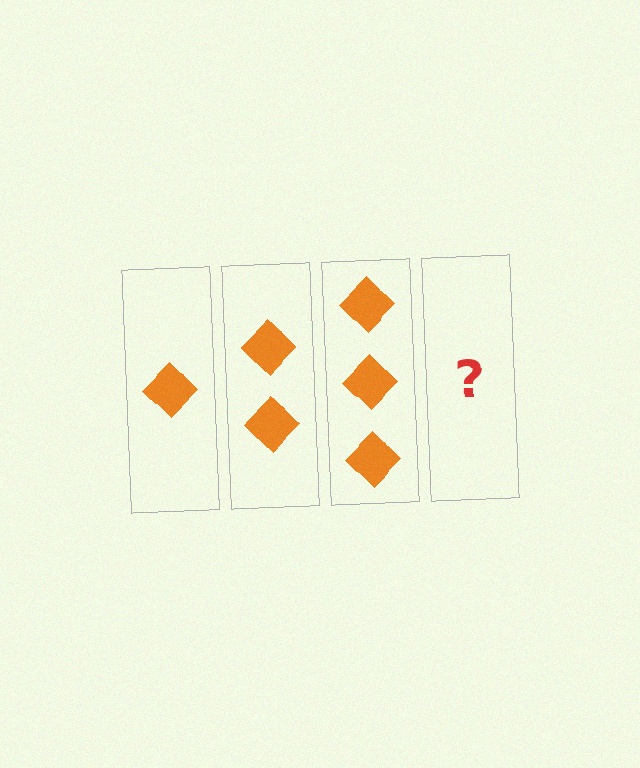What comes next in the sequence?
The next element should be 4 diamonds.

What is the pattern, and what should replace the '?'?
The pattern is that each step adds one more diamond. The '?' should be 4 diamonds.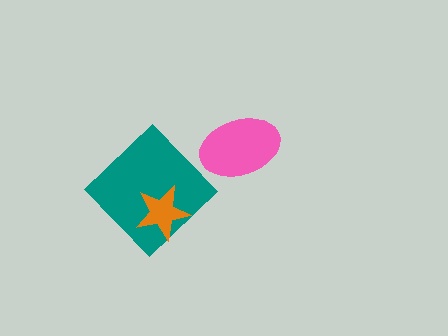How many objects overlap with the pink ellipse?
0 objects overlap with the pink ellipse.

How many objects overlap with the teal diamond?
1 object overlaps with the teal diamond.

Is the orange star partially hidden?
No, no other shape covers it.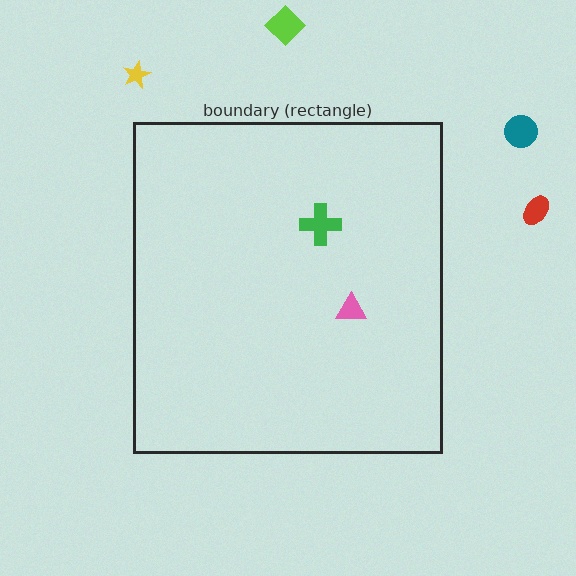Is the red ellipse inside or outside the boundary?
Outside.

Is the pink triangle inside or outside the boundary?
Inside.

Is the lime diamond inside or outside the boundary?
Outside.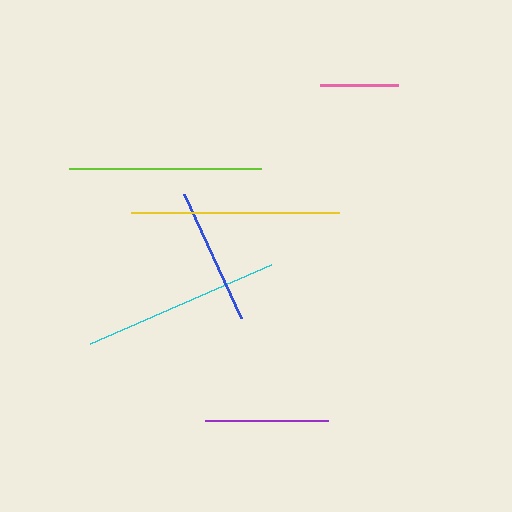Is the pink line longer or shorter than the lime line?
The lime line is longer than the pink line.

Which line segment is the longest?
The yellow line is the longest at approximately 209 pixels.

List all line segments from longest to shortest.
From longest to shortest: yellow, cyan, lime, blue, purple, pink.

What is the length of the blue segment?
The blue segment is approximately 137 pixels long.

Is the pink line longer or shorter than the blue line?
The blue line is longer than the pink line.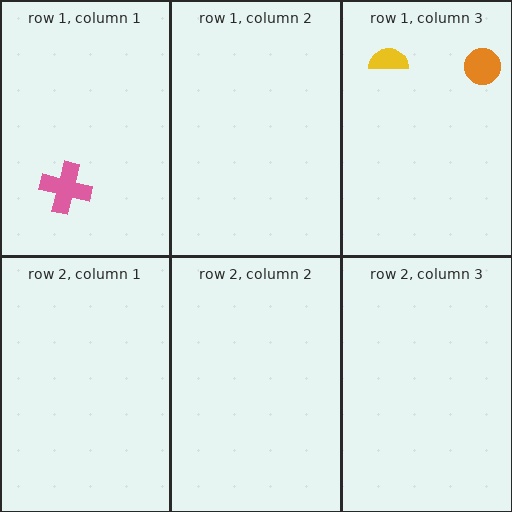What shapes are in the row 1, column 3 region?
The yellow semicircle, the orange circle.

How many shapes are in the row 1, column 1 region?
1.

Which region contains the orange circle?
The row 1, column 3 region.